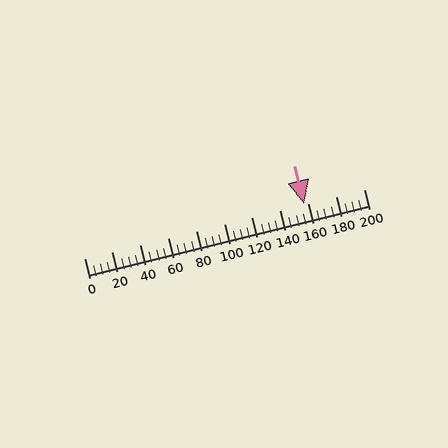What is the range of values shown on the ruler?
The ruler shows values from 0 to 200.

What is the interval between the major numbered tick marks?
The major tick marks are spaced 20 units apart.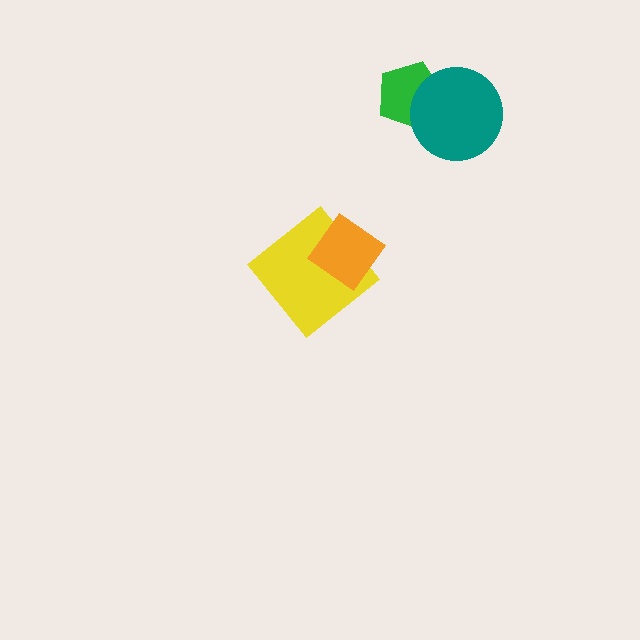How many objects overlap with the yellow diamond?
1 object overlaps with the yellow diamond.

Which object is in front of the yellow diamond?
The orange diamond is in front of the yellow diamond.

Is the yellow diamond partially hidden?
Yes, it is partially covered by another shape.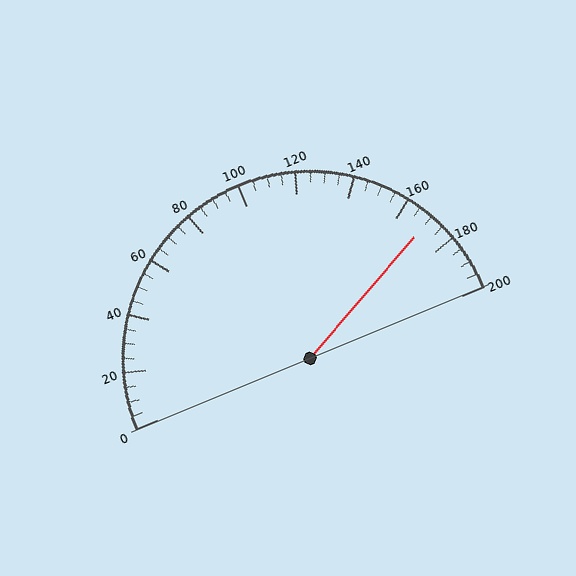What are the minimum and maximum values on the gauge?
The gauge ranges from 0 to 200.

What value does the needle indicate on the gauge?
The needle indicates approximately 170.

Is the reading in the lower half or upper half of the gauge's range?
The reading is in the upper half of the range (0 to 200).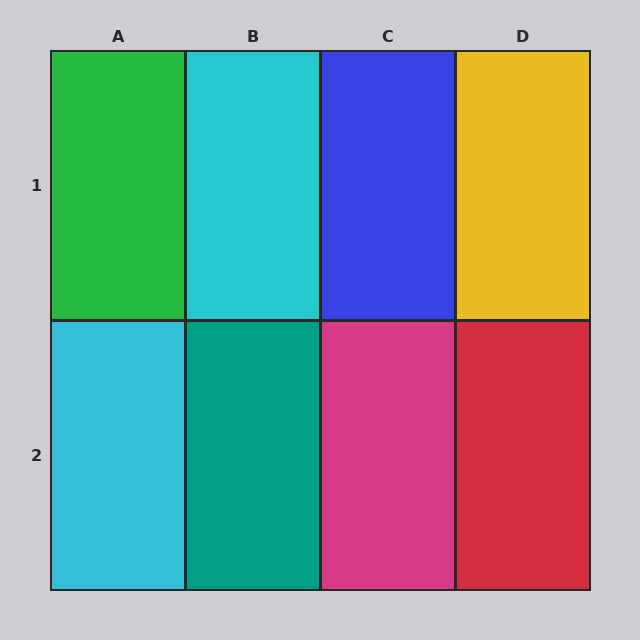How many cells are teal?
1 cell is teal.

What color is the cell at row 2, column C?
Magenta.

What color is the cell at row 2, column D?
Red.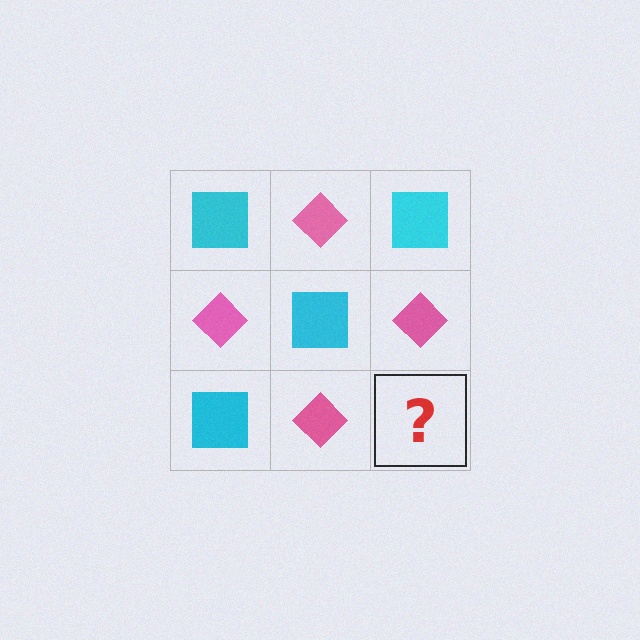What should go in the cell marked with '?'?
The missing cell should contain a cyan square.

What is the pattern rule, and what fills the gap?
The rule is that it alternates cyan square and pink diamond in a checkerboard pattern. The gap should be filled with a cyan square.